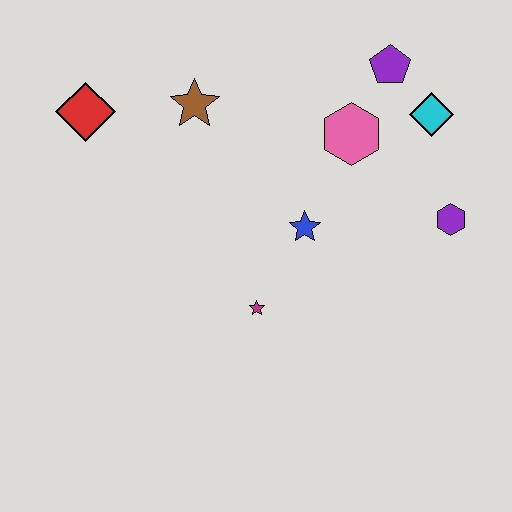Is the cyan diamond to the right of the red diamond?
Yes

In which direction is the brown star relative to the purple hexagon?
The brown star is to the left of the purple hexagon.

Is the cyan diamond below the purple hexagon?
No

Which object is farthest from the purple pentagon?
The red diamond is farthest from the purple pentagon.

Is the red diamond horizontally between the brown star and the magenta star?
No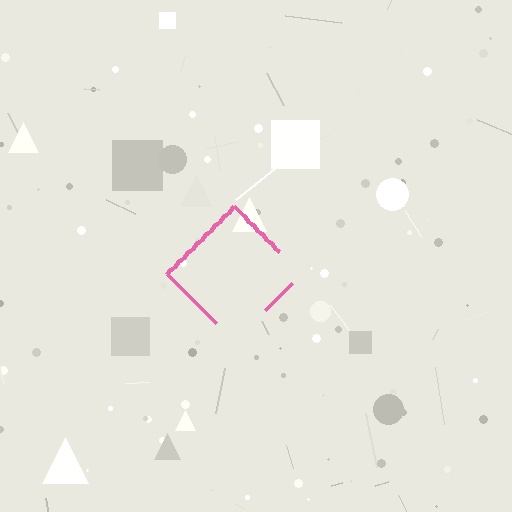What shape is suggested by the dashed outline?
The dashed outline suggests a diamond.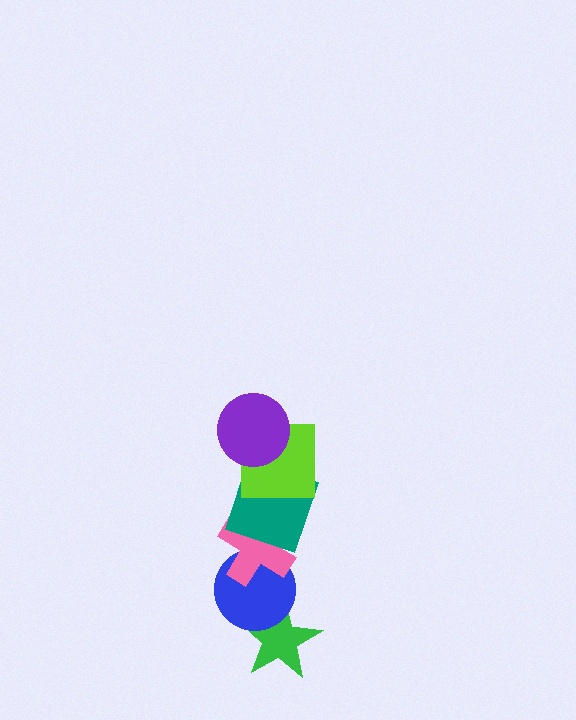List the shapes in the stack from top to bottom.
From top to bottom: the purple circle, the lime square, the teal square, the pink cross, the blue circle, the green star.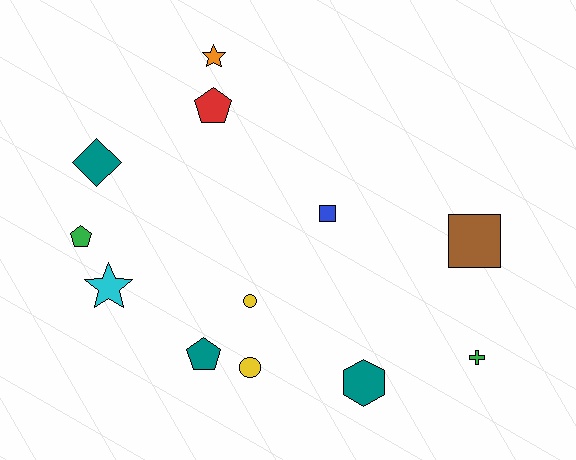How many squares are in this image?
There are 2 squares.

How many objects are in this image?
There are 12 objects.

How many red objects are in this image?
There is 1 red object.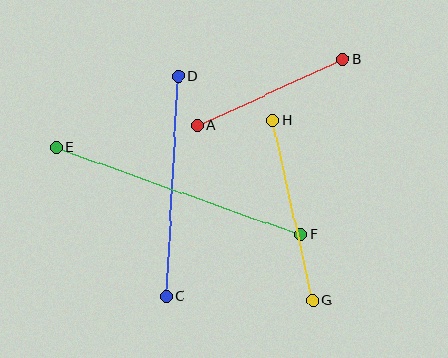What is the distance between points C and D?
The distance is approximately 220 pixels.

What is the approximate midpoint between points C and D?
The midpoint is at approximately (172, 186) pixels.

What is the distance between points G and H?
The distance is approximately 184 pixels.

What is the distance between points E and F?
The distance is approximately 259 pixels.